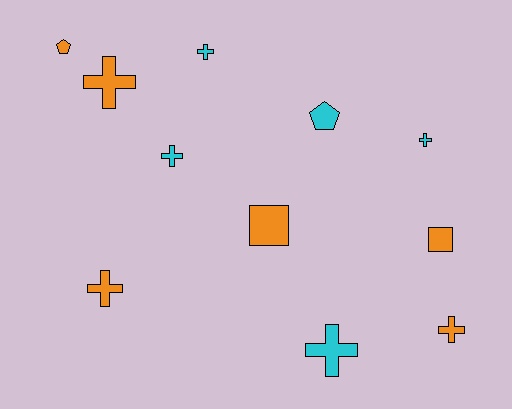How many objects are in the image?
There are 11 objects.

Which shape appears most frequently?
Cross, with 7 objects.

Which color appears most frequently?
Orange, with 6 objects.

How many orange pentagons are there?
There is 1 orange pentagon.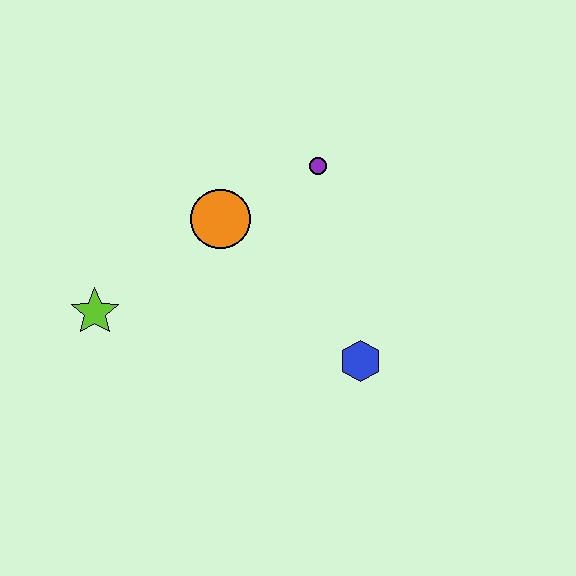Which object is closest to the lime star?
The orange circle is closest to the lime star.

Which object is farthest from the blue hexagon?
The lime star is farthest from the blue hexagon.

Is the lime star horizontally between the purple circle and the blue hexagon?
No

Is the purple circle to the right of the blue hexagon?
No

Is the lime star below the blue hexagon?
No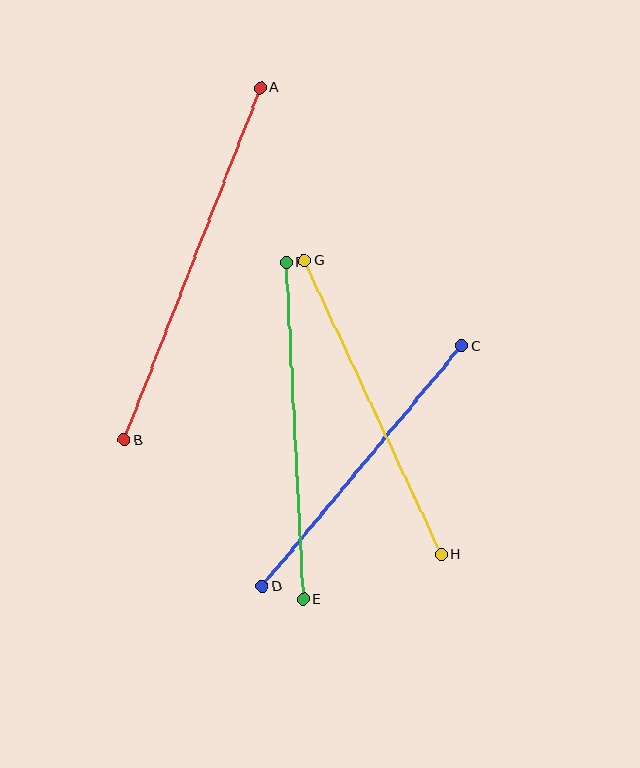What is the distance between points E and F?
The distance is approximately 337 pixels.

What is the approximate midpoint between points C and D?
The midpoint is at approximately (362, 466) pixels.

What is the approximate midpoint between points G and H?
The midpoint is at approximately (373, 408) pixels.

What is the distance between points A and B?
The distance is approximately 378 pixels.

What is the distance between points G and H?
The distance is approximately 324 pixels.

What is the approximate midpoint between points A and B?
The midpoint is at approximately (192, 264) pixels.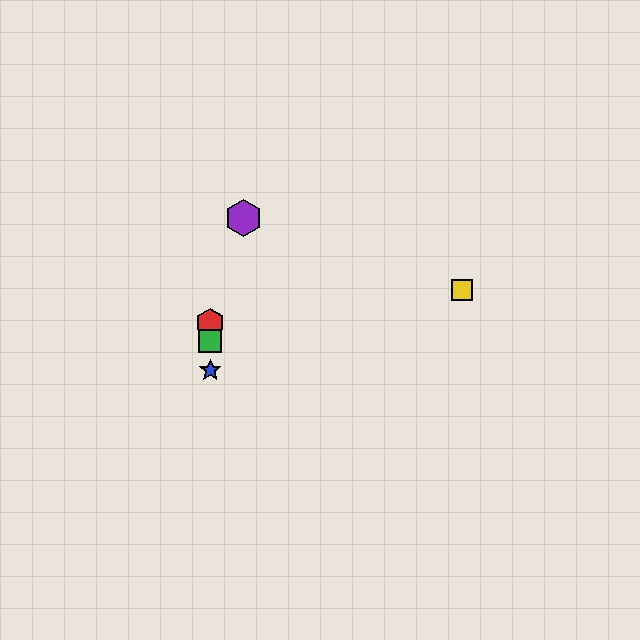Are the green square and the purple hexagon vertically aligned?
No, the green square is at x≈210 and the purple hexagon is at x≈243.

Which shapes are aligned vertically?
The red hexagon, the blue star, the green square are aligned vertically.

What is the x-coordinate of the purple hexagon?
The purple hexagon is at x≈243.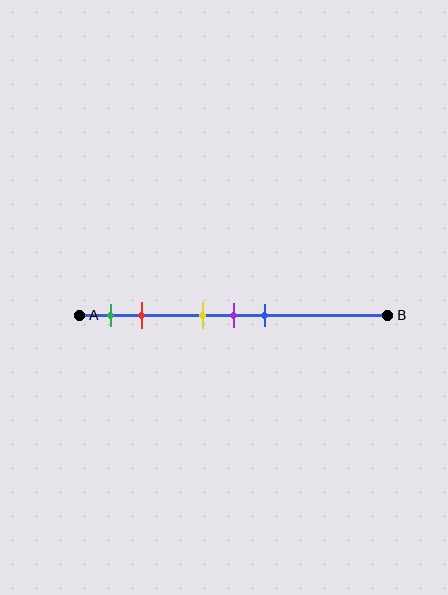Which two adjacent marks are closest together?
The yellow and purple marks are the closest adjacent pair.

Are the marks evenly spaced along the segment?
No, the marks are not evenly spaced.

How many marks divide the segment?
There are 5 marks dividing the segment.